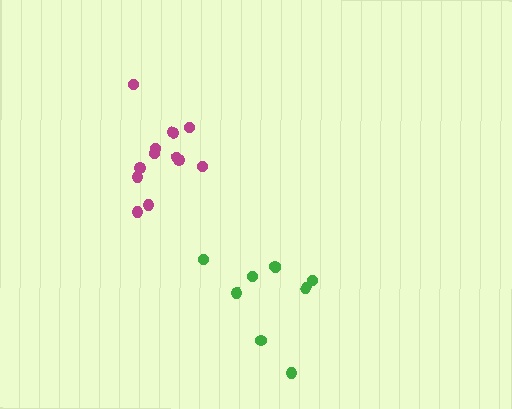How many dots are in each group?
Group 1: 12 dots, Group 2: 9 dots (21 total).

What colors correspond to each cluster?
The clusters are colored: magenta, green.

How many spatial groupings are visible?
There are 2 spatial groupings.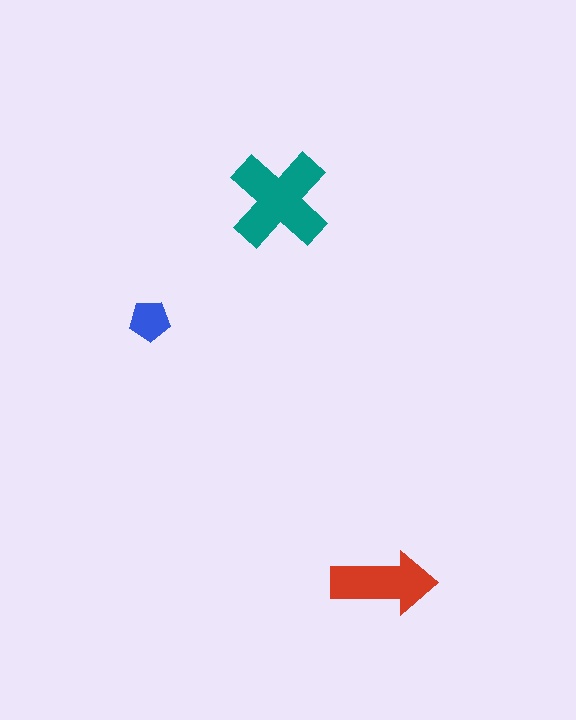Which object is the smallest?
The blue pentagon.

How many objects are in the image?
There are 3 objects in the image.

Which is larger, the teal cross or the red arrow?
The teal cross.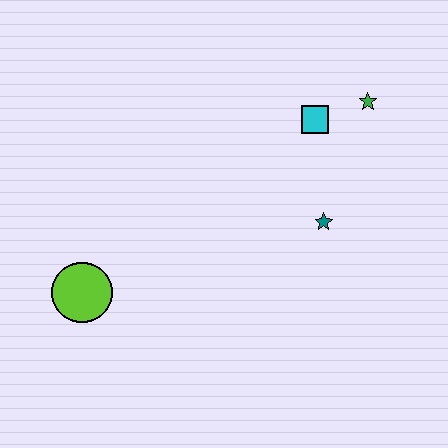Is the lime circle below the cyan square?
Yes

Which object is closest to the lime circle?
The teal star is closest to the lime circle.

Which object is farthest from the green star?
The lime circle is farthest from the green star.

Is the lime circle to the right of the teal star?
No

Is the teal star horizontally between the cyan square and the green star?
Yes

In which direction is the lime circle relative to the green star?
The lime circle is to the left of the green star.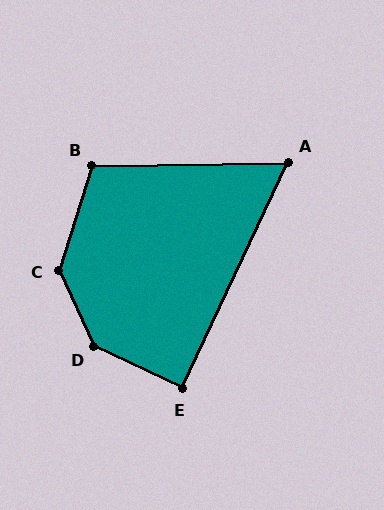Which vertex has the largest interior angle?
D, at approximately 141 degrees.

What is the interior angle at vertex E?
Approximately 90 degrees (approximately right).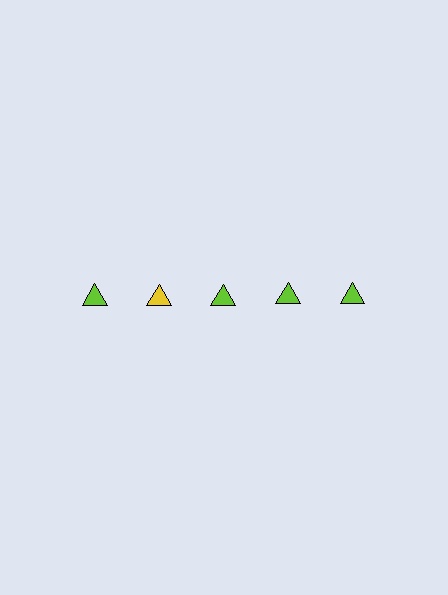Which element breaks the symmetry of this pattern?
The yellow triangle in the top row, second from left column breaks the symmetry. All other shapes are lime triangles.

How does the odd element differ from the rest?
It has a different color: yellow instead of lime.